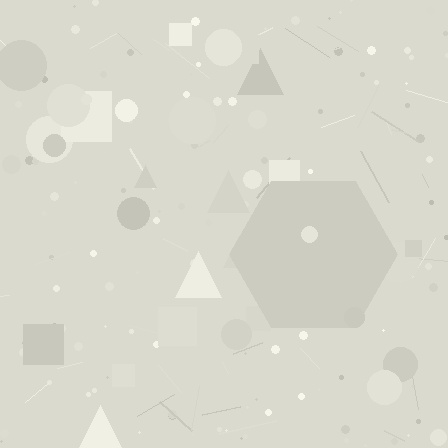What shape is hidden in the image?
A hexagon is hidden in the image.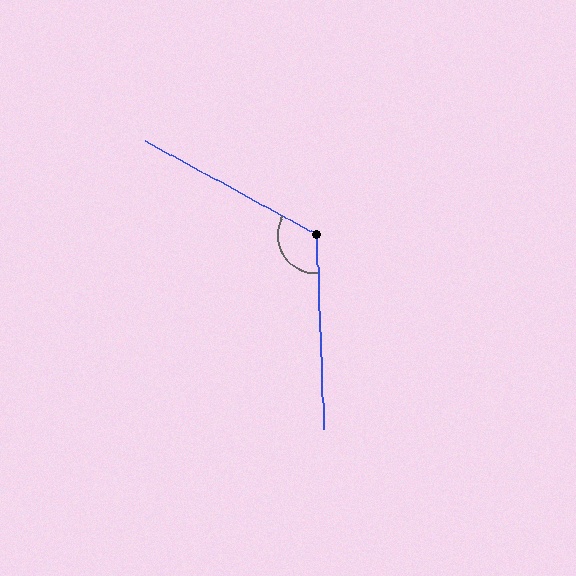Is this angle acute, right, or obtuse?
It is obtuse.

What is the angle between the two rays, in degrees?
Approximately 121 degrees.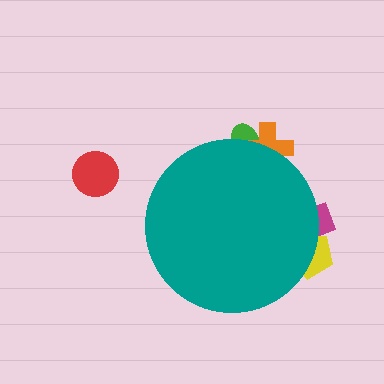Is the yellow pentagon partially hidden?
Yes, the yellow pentagon is partially hidden behind the teal circle.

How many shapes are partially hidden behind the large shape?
4 shapes are partially hidden.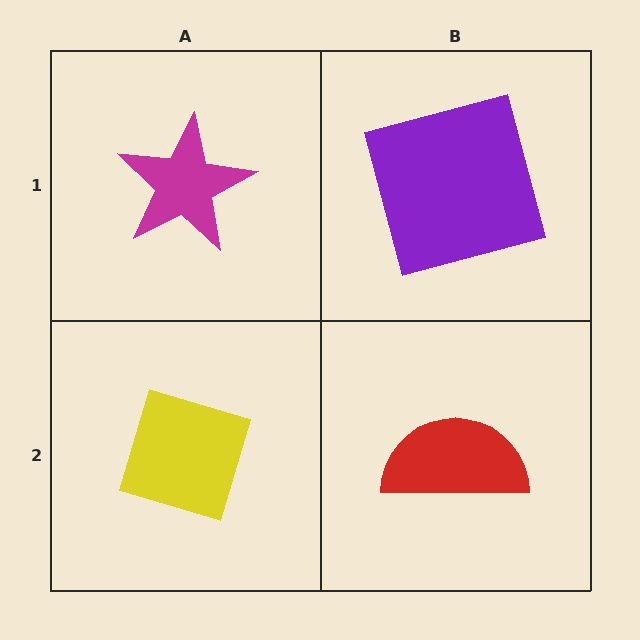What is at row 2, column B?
A red semicircle.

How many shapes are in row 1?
2 shapes.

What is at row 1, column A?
A magenta star.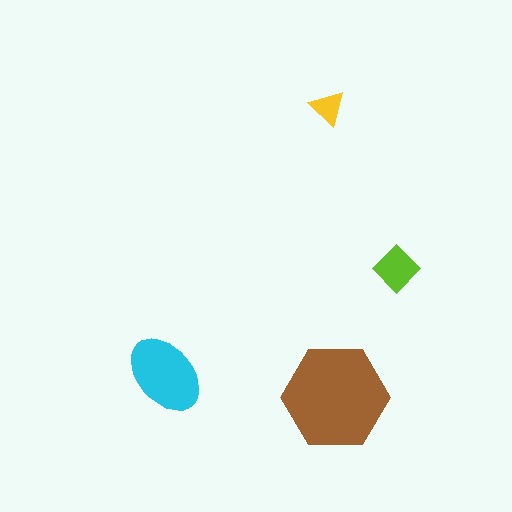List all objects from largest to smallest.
The brown hexagon, the cyan ellipse, the lime diamond, the yellow triangle.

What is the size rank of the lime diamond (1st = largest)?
3rd.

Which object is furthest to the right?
The lime diamond is rightmost.